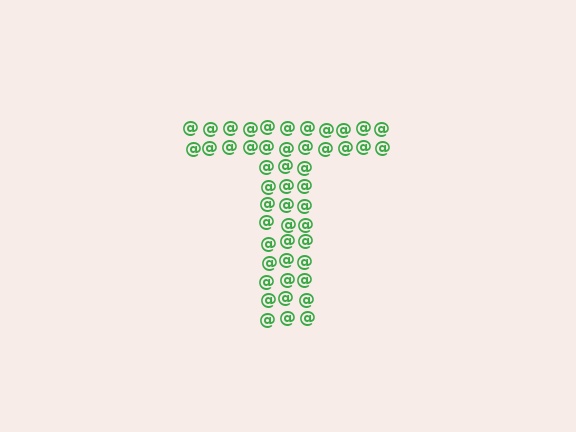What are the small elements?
The small elements are at signs.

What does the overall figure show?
The overall figure shows the letter T.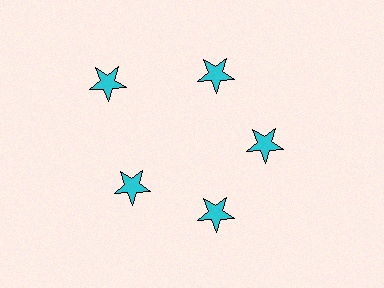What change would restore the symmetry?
The symmetry would be restored by moving it inward, back onto the ring so that all 5 stars sit at equal angles and equal distance from the center.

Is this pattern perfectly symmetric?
No. The 5 cyan stars are arranged in a ring, but one element near the 10 o'clock position is pushed outward from the center, breaking the 5-fold rotational symmetry.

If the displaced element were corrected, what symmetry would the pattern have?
It would have 5-fold rotational symmetry — the pattern would map onto itself every 72 degrees.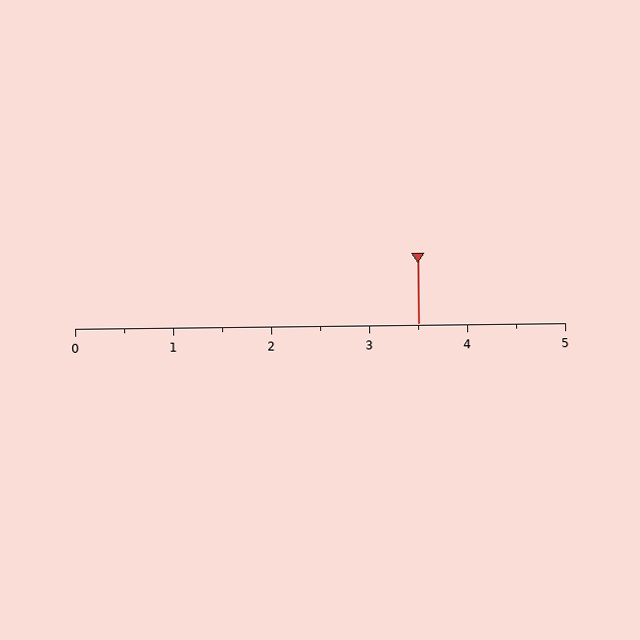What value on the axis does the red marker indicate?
The marker indicates approximately 3.5.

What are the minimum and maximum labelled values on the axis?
The axis runs from 0 to 5.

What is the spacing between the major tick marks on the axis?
The major ticks are spaced 1 apart.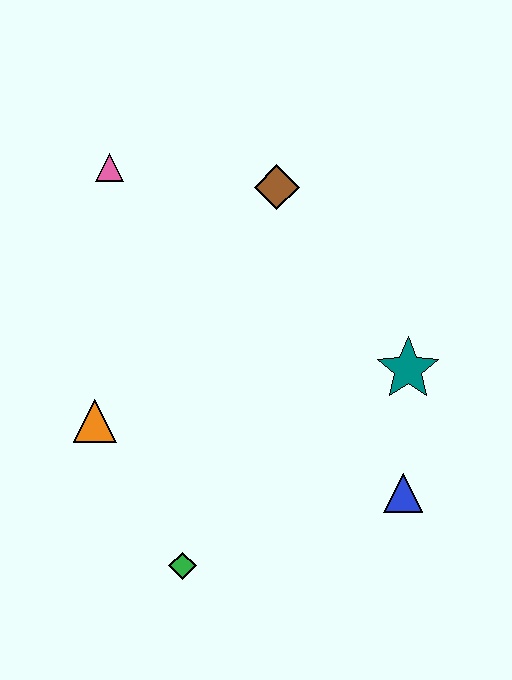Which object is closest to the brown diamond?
The pink triangle is closest to the brown diamond.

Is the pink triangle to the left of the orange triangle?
No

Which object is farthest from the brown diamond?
The green diamond is farthest from the brown diamond.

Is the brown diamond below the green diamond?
No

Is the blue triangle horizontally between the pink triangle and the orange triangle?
No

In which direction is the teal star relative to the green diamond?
The teal star is to the right of the green diamond.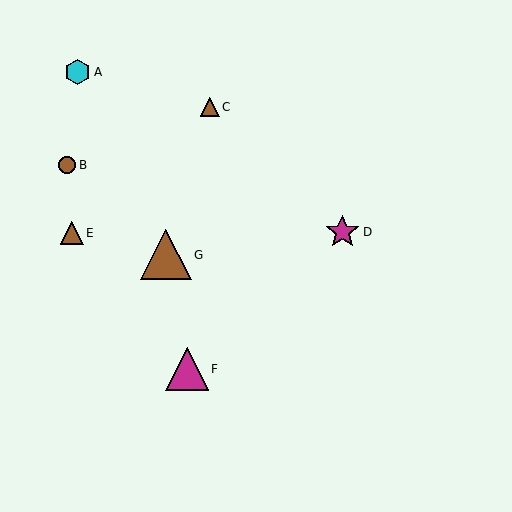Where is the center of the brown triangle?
The center of the brown triangle is at (210, 107).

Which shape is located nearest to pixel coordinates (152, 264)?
The brown triangle (labeled G) at (166, 255) is nearest to that location.